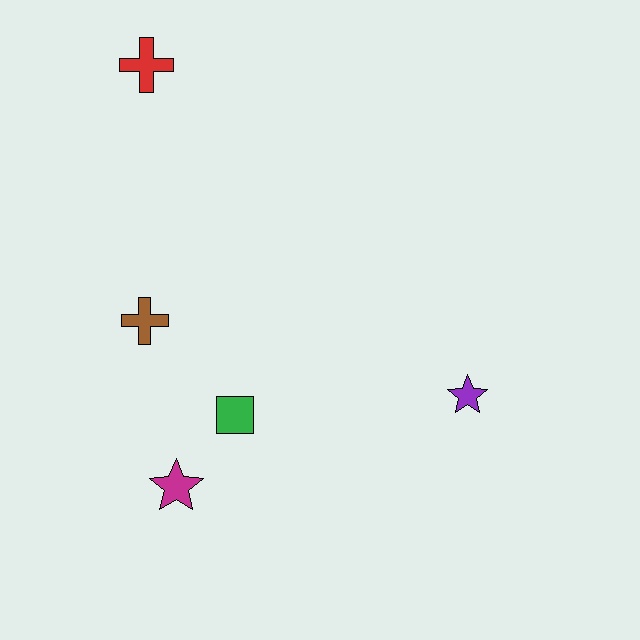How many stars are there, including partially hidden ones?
There are 2 stars.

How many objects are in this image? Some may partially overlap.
There are 5 objects.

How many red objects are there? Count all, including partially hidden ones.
There is 1 red object.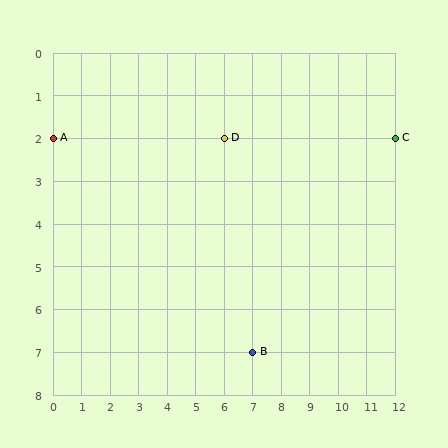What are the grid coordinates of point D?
Point D is at grid coordinates (6, 2).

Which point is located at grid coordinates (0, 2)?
Point A is at (0, 2).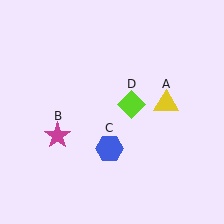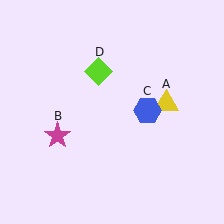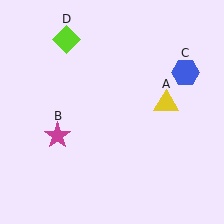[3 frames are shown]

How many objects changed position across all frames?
2 objects changed position: blue hexagon (object C), lime diamond (object D).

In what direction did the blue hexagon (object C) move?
The blue hexagon (object C) moved up and to the right.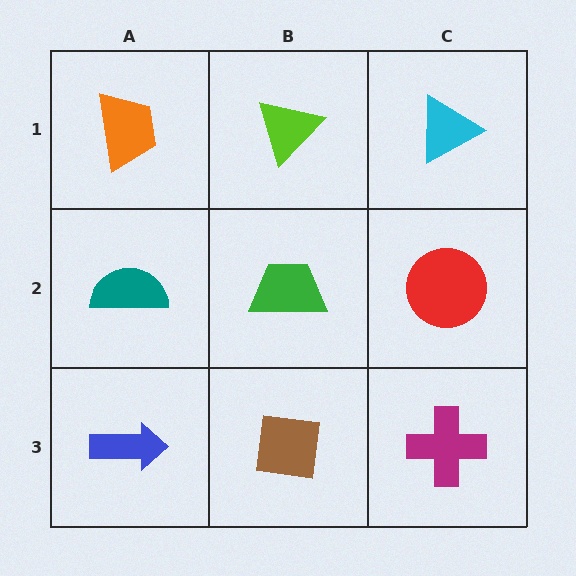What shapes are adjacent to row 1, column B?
A green trapezoid (row 2, column B), an orange trapezoid (row 1, column A), a cyan triangle (row 1, column C).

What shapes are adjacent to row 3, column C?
A red circle (row 2, column C), a brown square (row 3, column B).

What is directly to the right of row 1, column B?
A cyan triangle.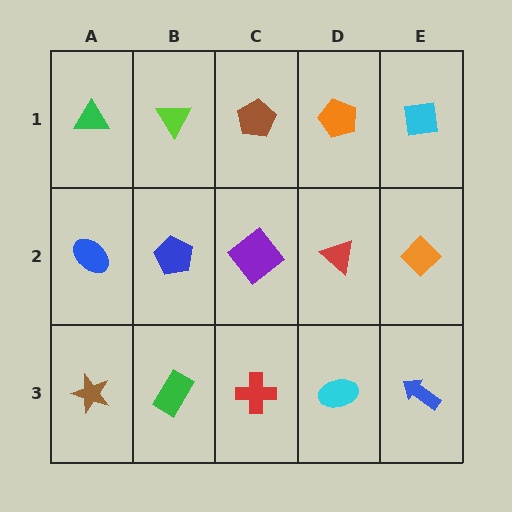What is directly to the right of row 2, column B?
A purple diamond.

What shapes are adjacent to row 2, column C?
A brown pentagon (row 1, column C), a red cross (row 3, column C), a blue pentagon (row 2, column B), a red triangle (row 2, column D).